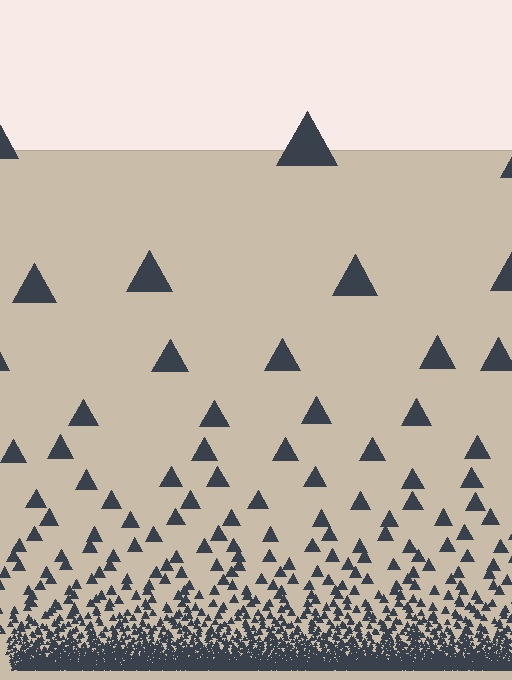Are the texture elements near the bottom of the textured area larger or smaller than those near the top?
Smaller. The gradient is inverted — elements near the bottom are smaller and denser.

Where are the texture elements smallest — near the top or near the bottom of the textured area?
Near the bottom.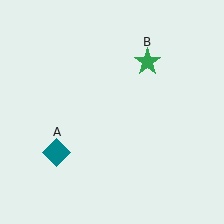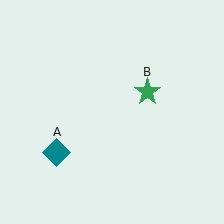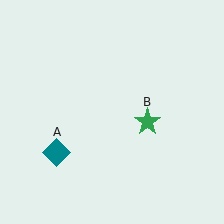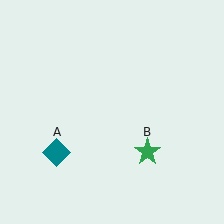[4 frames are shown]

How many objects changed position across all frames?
1 object changed position: green star (object B).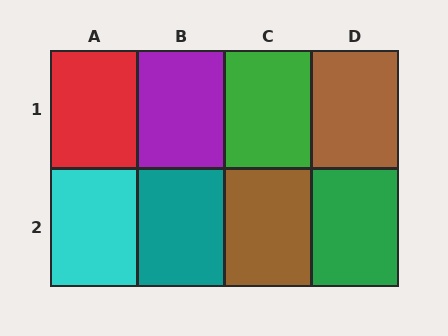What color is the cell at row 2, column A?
Cyan.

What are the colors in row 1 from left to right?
Red, purple, green, brown.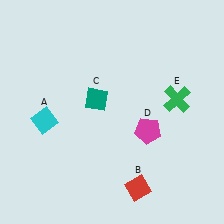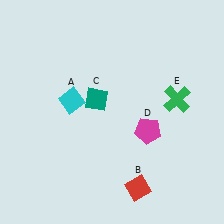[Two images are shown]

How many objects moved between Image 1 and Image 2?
1 object moved between the two images.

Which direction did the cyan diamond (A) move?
The cyan diamond (A) moved right.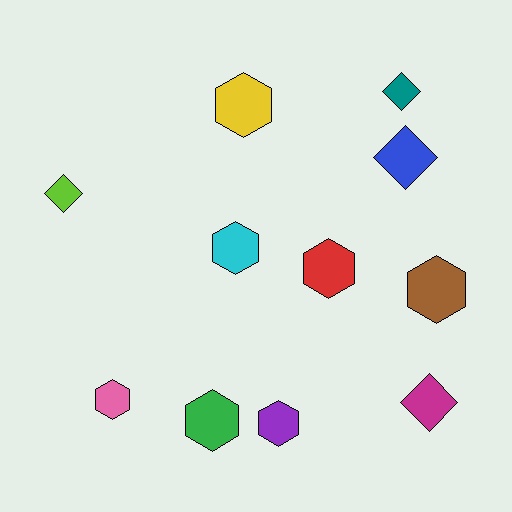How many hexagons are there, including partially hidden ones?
There are 7 hexagons.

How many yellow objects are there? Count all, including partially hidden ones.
There is 1 yellow object.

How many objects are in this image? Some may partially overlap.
There are 11 objects.